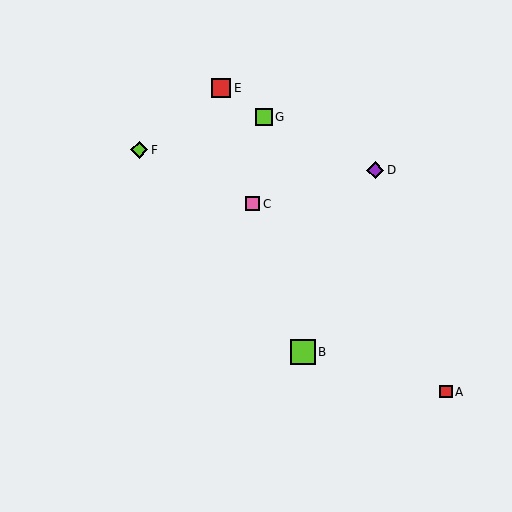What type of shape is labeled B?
Shape B is a lime square.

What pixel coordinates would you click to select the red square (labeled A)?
Click at (446, 392) to select the red square A.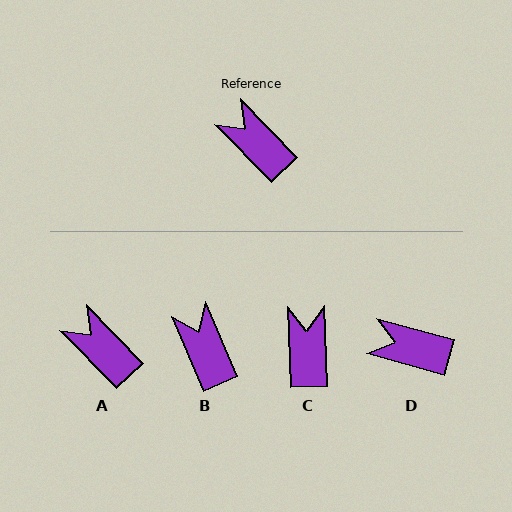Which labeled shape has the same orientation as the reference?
A.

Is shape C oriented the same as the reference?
No, it is off by about 42 degrees.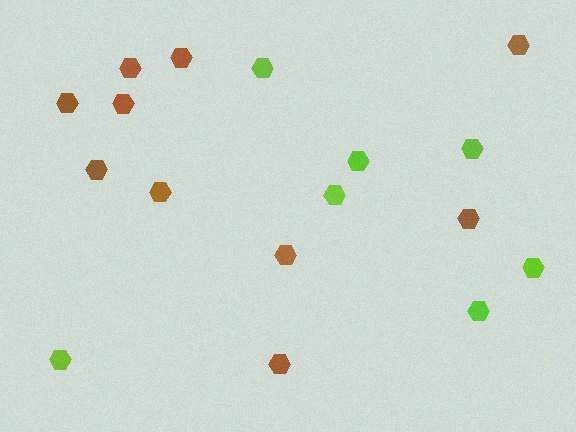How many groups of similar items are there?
There are 2 groups: one group of brown hexagons (10) and one group of lime hexagons (7).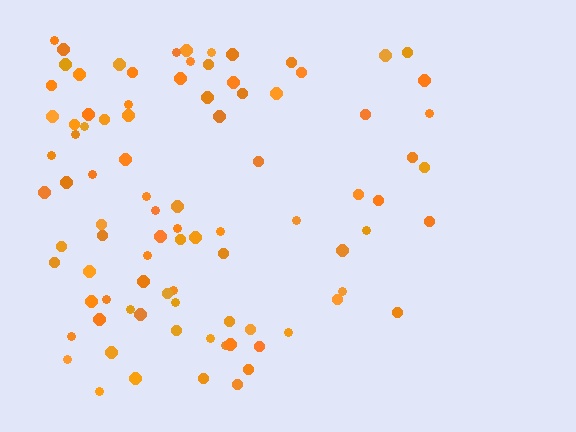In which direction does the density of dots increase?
From right to left, with the left side densest.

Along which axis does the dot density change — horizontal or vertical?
Horizontal.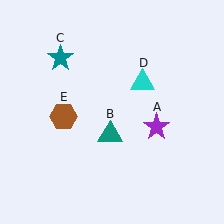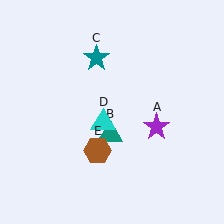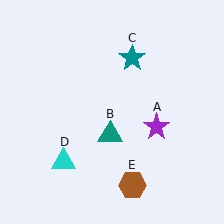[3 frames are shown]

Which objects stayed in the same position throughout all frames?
Purple star (object A) and teal triangle (object B) remained stationary.